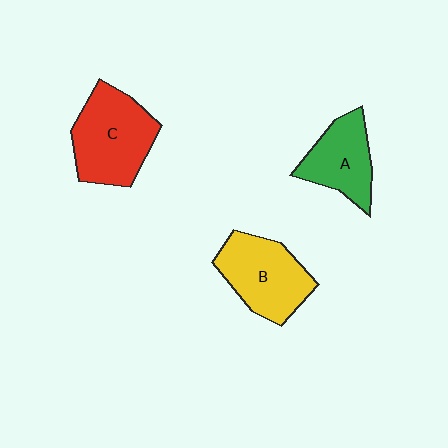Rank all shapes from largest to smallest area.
From largest to smallest: C (red), B (yellow), A (green).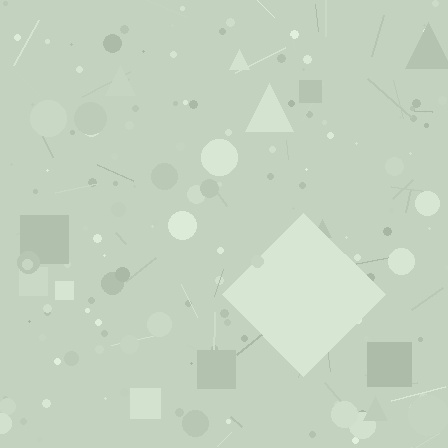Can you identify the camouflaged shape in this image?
The camouflaged shape is a diamond.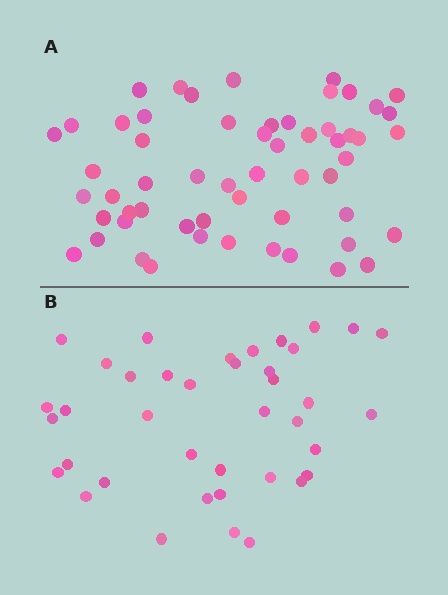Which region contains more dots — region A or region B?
Region A (the top region) has more dots.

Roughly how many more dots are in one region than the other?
Region A has approximately 20 more dots than region B.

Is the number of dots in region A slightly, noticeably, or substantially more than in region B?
Region A has substantially more. The ratio is roughly 1.5 to 1.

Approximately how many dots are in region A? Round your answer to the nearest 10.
About 60 dots. (The exact count is 57, which rounds to 60.)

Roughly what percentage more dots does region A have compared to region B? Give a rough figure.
About 45% more.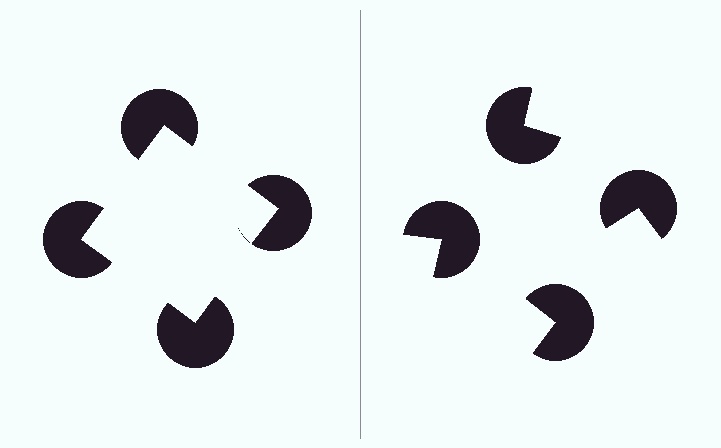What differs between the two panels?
The pac-man discs are positioned identically on both sides; only the wedge orientations differ. On the left they align to a square; on the right they are misaligned.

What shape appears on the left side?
An illusory square.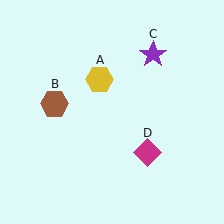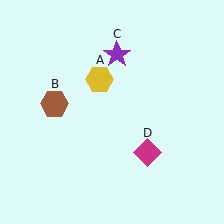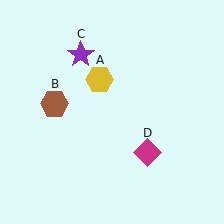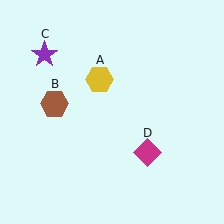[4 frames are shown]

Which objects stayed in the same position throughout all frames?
Yellow hexagon (object A) and brown hexagon (object B) and magenta diamond (object D) remained stationary.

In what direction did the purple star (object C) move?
The purple star (object C) moved left.